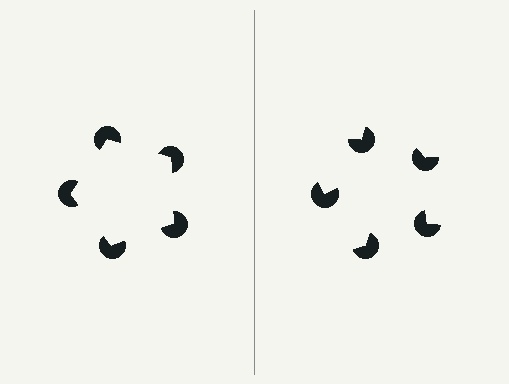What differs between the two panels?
The pac-man discs are positioned identically on both sides; only the wedge orientations differ. On the left they align to a pentagon; on the right they are misaligned.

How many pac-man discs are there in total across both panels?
10 — 5 on each side.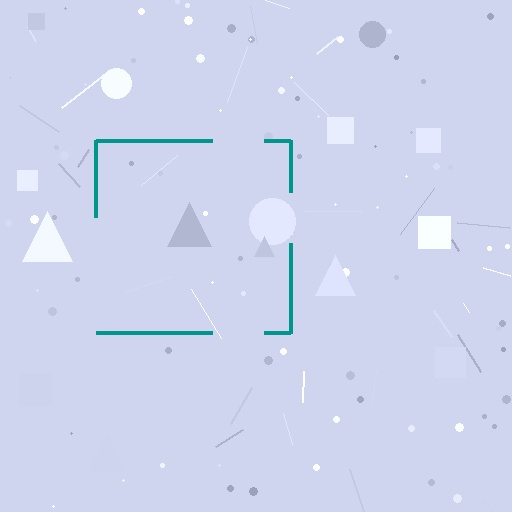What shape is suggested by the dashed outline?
The dashed outline suggests a square.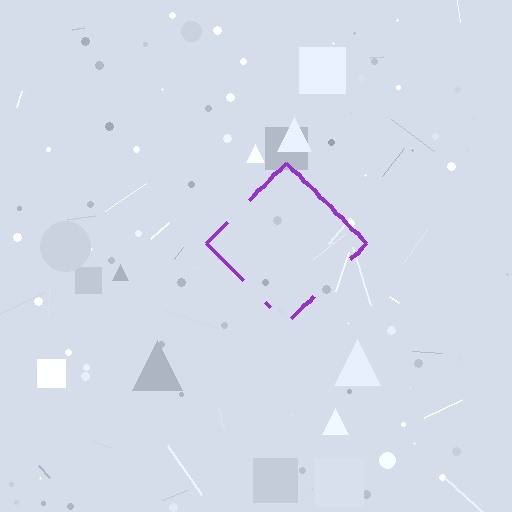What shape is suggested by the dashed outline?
The dashed outline suggests a diamond.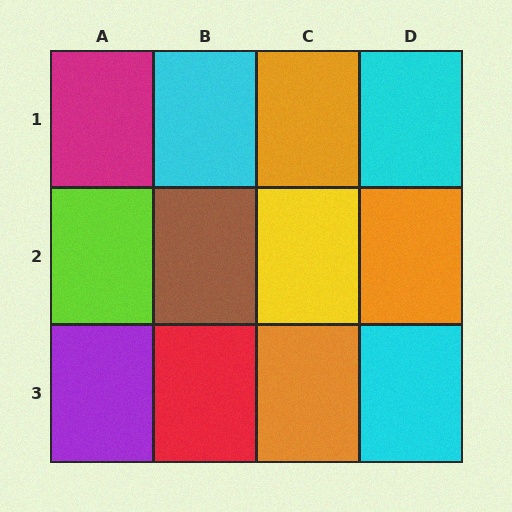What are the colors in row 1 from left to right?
Magenta, cyan, orange, cyan.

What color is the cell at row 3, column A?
Purple.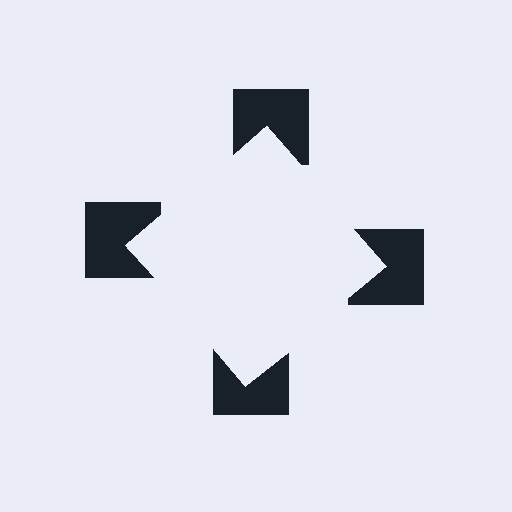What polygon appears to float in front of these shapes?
An illusory square — its edges are inferred from the aligned wedge cuts in the notched squares, not physically drawn.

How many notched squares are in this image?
There are 4 — one at each vertex of the illusory square.